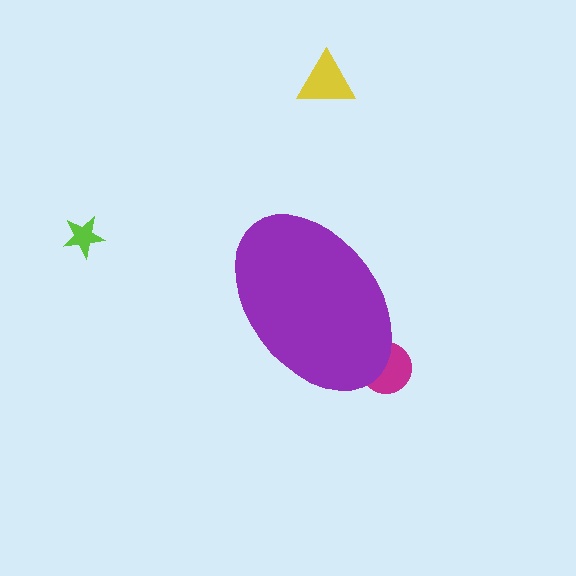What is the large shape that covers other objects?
A purple ellipse.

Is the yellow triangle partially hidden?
No, the yellow triangle is fully visible.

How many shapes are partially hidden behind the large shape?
1 shape is partially hidden.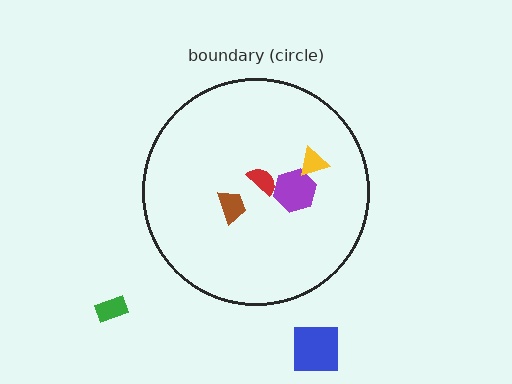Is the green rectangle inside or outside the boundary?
Outside.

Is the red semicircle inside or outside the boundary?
Inside.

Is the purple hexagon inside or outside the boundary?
Inside.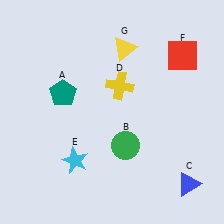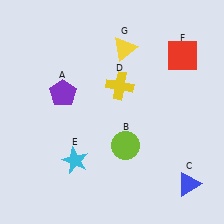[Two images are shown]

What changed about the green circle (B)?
In Image 1, B is green. In Image 2, it changed to lime.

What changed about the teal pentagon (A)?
In Image 1, A is teal. In Image 2, it changed to purple.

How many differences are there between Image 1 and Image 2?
There are 2 differences between the two images.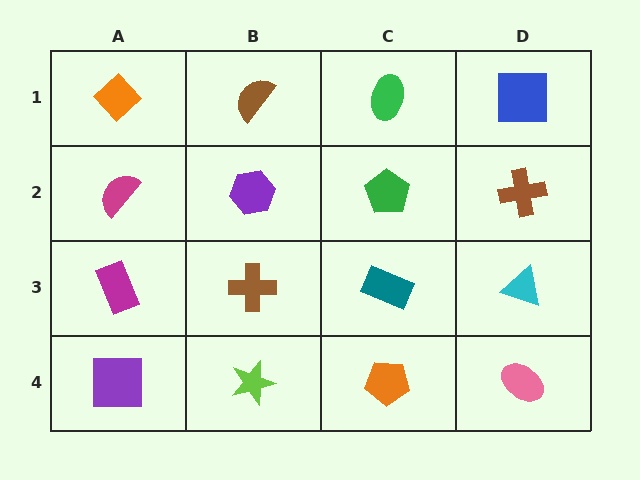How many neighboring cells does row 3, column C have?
4.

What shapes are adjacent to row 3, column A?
A magenta semicircle (row 2, column A), a purple square (row 4, column A), a brown cross (row 3, column B).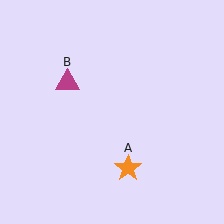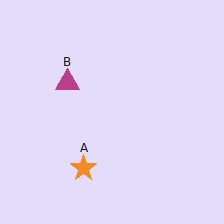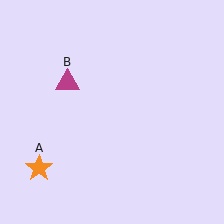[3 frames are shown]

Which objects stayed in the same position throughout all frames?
Magenta triangle (object B) remained stationary.